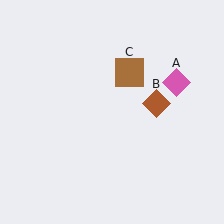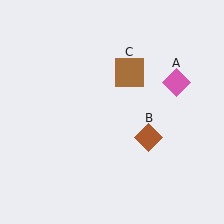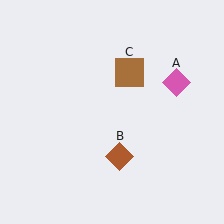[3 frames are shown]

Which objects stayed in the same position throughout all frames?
Pink diamond (object A) and brown square (object C) remained stationary.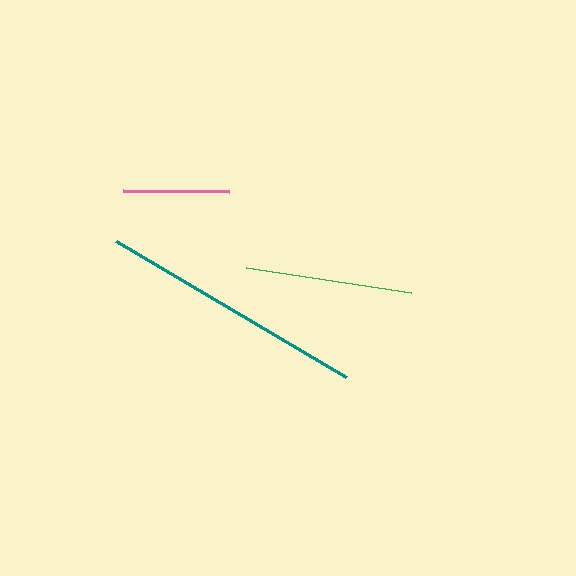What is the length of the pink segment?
The pink segment is approximately 106 pixels long.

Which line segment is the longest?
The teal line is the longest at approximately 267 pixels.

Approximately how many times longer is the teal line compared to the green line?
The teal line is approximately 1.6 times the length of the green line.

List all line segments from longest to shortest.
From longest to shortest: teal, green, pink.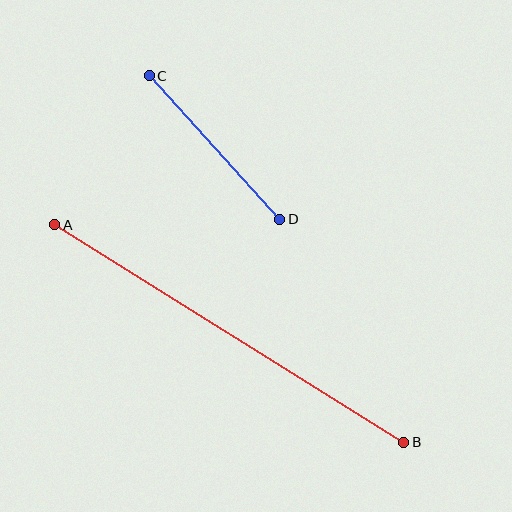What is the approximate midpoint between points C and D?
The midpoint is at approximately (214, 147) pixels.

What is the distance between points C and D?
The distance is approximately 194 pixels.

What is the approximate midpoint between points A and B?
The midpoint is at approximately (229, 333) pixels.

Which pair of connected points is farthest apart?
Points A and B are farthest apart.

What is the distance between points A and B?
The distance is approximately 411 pixels.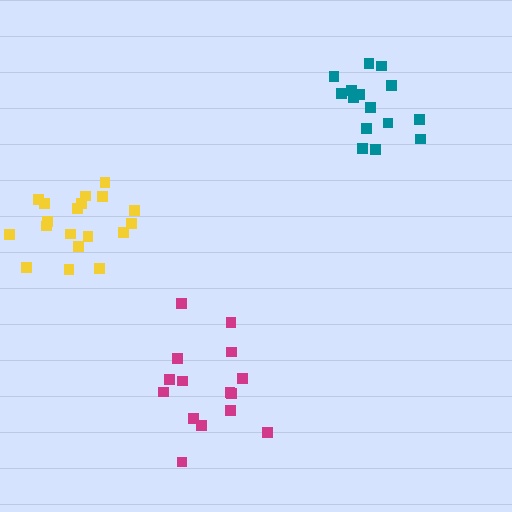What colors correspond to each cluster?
The clusters are colored: yellow, teal, magenta.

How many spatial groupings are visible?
There are 3 spatial groupings.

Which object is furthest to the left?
The yellow cluster is leftmost.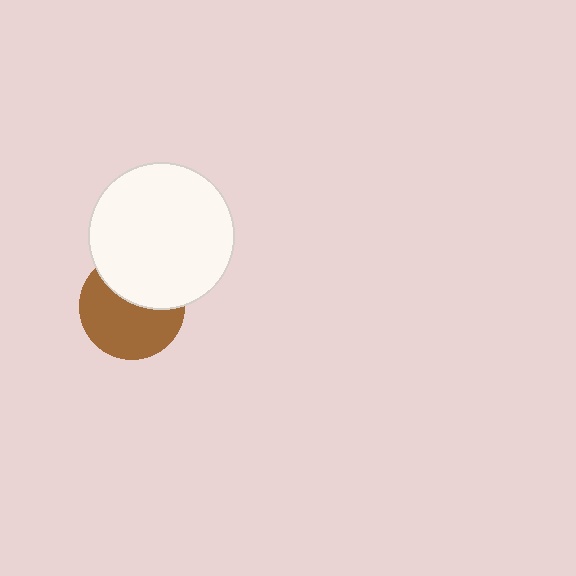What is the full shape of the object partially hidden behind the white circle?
The partially hidden object is a brown circle.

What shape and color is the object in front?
The object in front is a white circle.